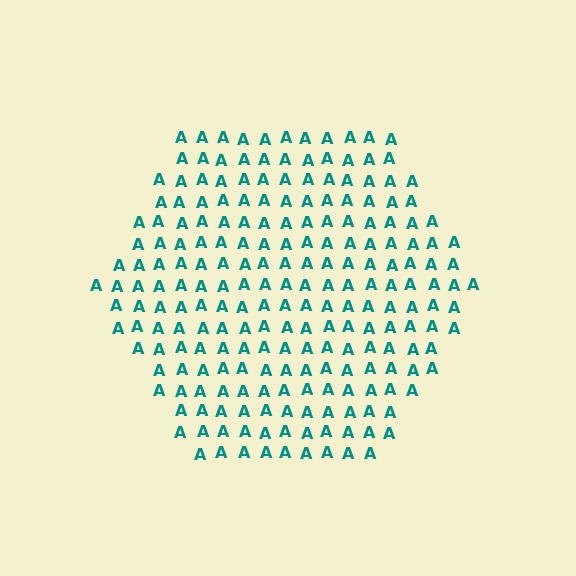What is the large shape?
The large shape is a hexagon.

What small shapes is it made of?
It is made of small letter A's.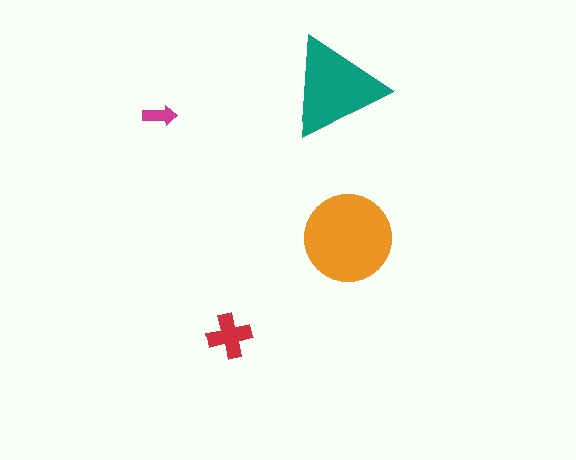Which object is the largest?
The orange circle.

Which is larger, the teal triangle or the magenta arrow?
The teal triangle.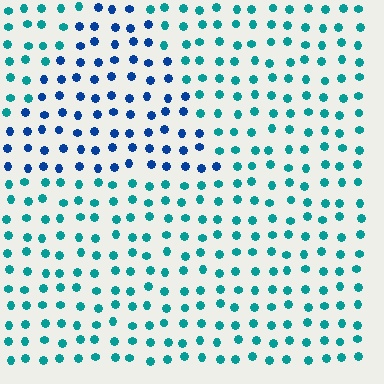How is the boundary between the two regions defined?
The boundary is defined purely by a slight shift in hue (about 40 degrees). Spacing, size, and orientation are identical on both sides.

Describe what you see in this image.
The image is filled with small teal elements in a uniform arrangement. A triangle-shaped region is visible where the elements are tinted to a slightly different hue, forming a subtle color boundary.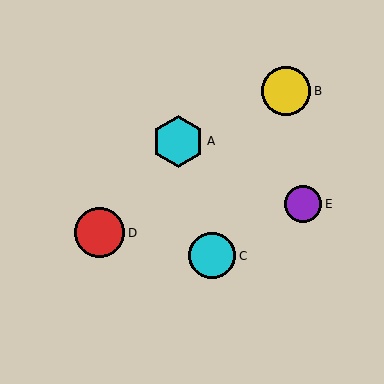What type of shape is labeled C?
Shape C is a cyan circle.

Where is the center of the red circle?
The center of the red circle is at (100, 233).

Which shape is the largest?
The cyan hexagon (labeled A) is the largest.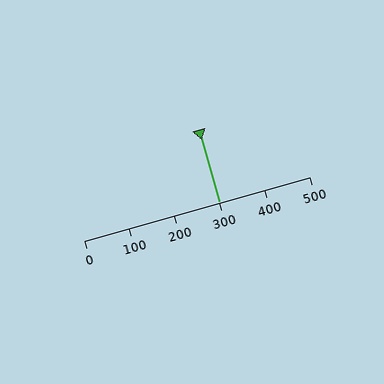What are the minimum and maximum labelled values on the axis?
The axis runs from 0 to 500.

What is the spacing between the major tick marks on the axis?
The major ticks are spaced 100 apart.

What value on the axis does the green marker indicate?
The marker indicates approximately 300.